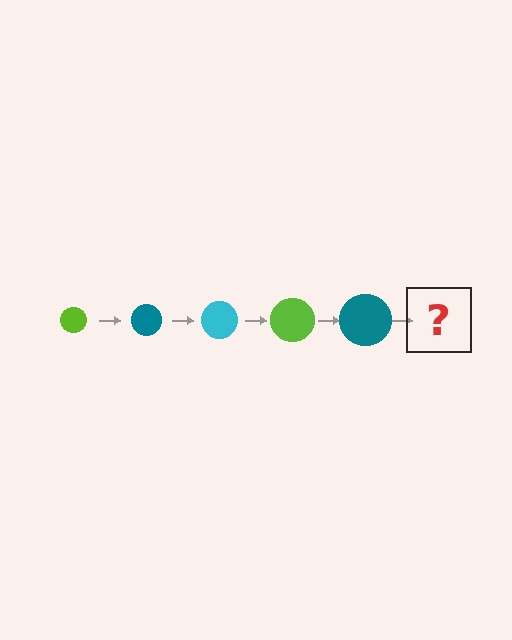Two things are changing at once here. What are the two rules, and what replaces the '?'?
The two rules are that the circle grows larger each step and the color cycles through lime, teal, and cyan. The '?' should be a cyan circle, larger than the previous one.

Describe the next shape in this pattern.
It should be a cyan circle, larger than the previous one.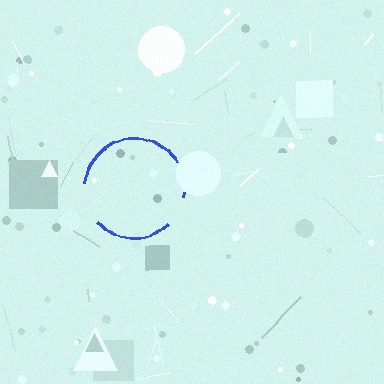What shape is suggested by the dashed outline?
The dashed outline suggests a circle.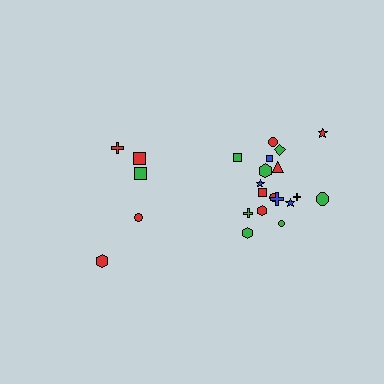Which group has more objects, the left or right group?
The right group.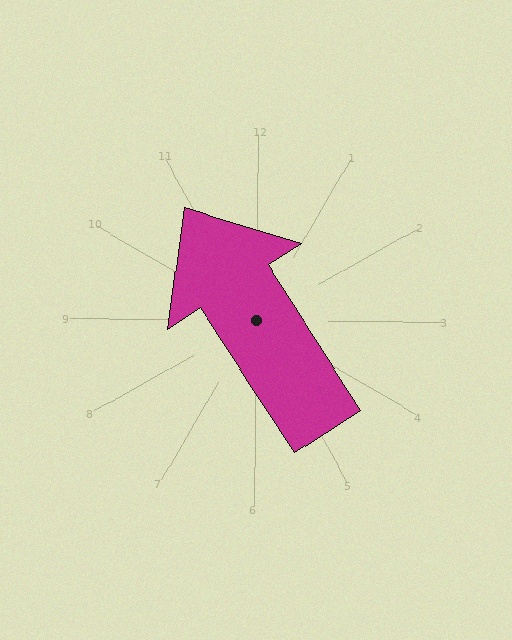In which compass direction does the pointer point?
Northwest.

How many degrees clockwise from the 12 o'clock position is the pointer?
Approximately 327 degrees.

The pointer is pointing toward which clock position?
Roughly 11 o'clock.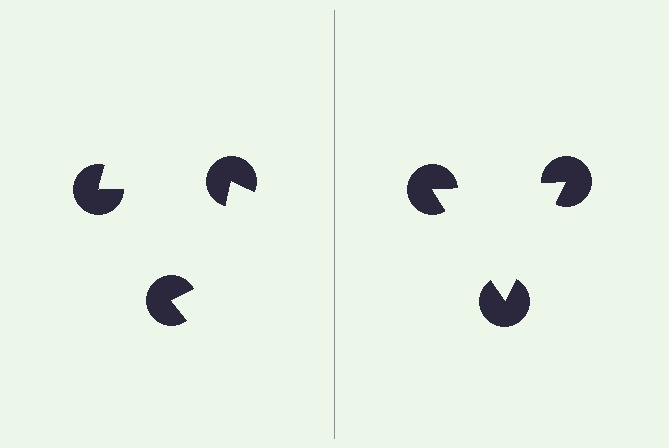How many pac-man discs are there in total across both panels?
6 — 3 on each side.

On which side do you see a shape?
An illusory triangle appears on the right side. On the left side the wedge cuts are rotated, so no coherent shape forms.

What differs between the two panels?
The pac-man discs are positioned identically on both sides; only the wedge orientations differ. On the right they align to a triangle; on the left they are misaligned.